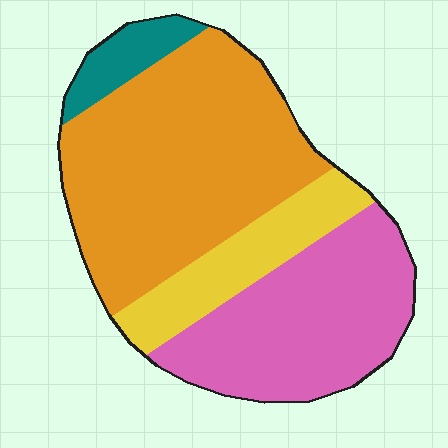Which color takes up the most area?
Orange, at roughly 45%.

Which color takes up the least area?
Teal, at roughly 5%.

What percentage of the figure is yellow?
Yellow takes up less than a quarter of the figure.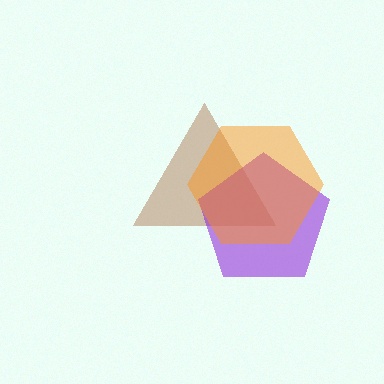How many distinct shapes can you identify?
There are 3 distinct shapes: a brown triangle, a purple pentagon, an orange hexagon.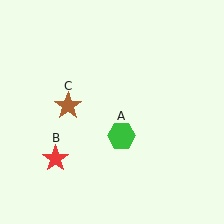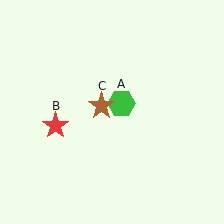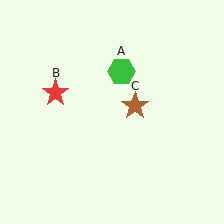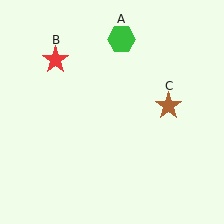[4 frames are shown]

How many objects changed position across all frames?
3 objects changed position: green hexagon (object A), red star (object B), brown star (object C).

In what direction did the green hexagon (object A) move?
The green hexagon (object A) moved up.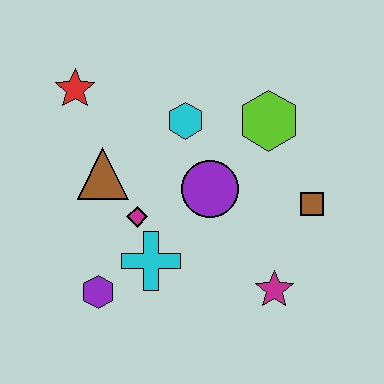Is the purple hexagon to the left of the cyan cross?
Yes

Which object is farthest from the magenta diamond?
The brown square is farthest from the magenta diamond.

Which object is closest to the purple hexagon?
The cyan cross is closest to the purple hexagon.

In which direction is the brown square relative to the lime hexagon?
The brown square is below the lime hexagon.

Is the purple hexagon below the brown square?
Yes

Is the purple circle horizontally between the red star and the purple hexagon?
No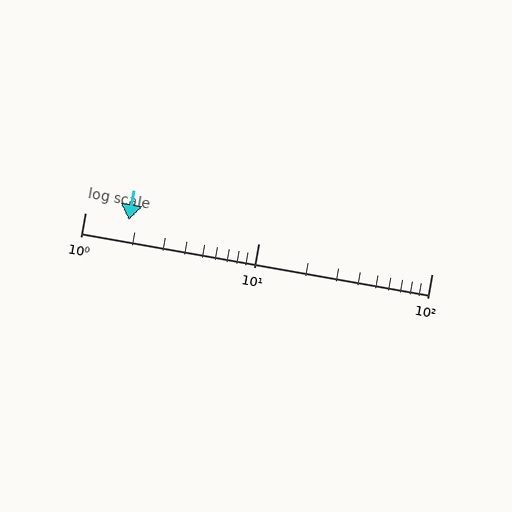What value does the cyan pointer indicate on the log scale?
The pointer indicates approximately 1.8.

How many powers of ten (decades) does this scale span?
The scale spans 2 decades, from 1 to 100.